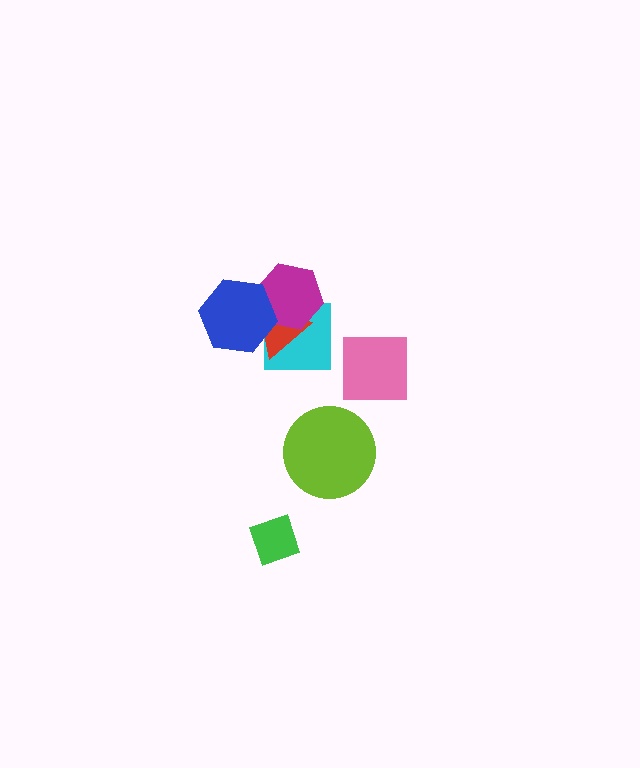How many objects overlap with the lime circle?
0 objects overlap with the lime circle.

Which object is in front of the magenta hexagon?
The blue hexagon is in front of the magenta hexagon.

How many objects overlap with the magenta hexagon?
3 objects overlap with the magenta hexagon.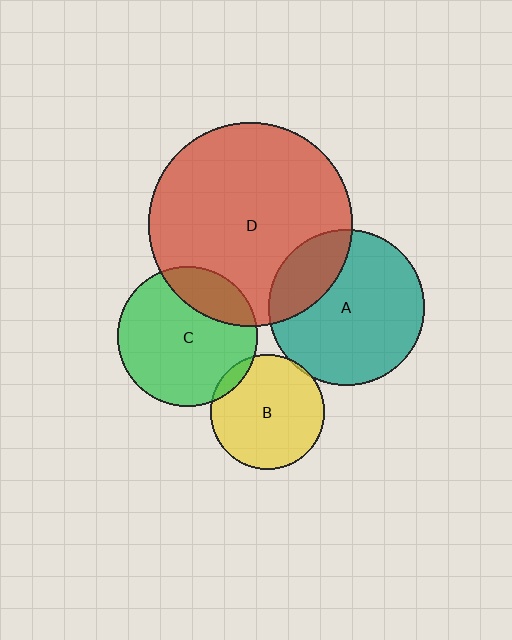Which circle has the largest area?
Circle D (red).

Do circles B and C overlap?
Yes.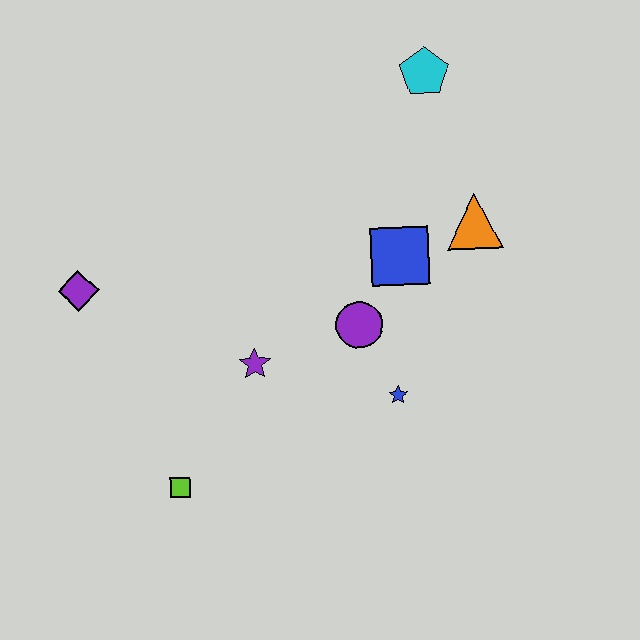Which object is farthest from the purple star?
The cyan pentagon is farthest from the purple star.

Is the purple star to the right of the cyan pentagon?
No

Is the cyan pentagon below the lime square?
No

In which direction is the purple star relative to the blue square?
The purple star is to the left of the blue square.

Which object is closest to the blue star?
The purple circle is closest to the blue star.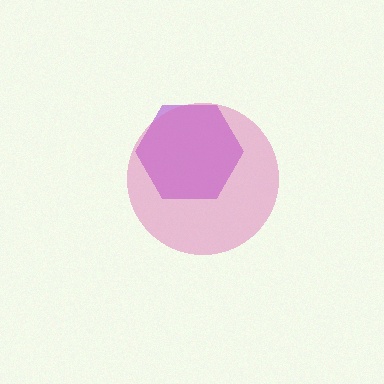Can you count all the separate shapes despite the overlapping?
Yes, there are 2 separate shapes.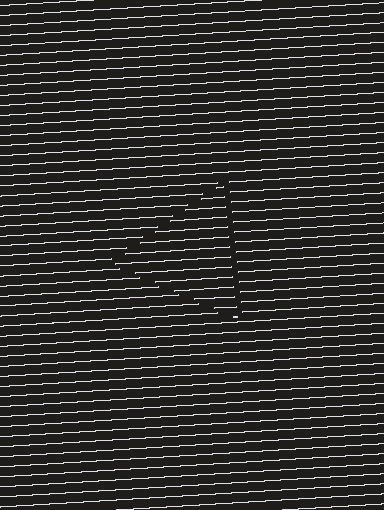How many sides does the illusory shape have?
3 sides — the line-ends trace a triangle.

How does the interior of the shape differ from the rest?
The interior of the shape contains the same grating, shifted by half a period — the contour is defined by the phase discontinuity where line-ends from the inner and outer gratings abut.